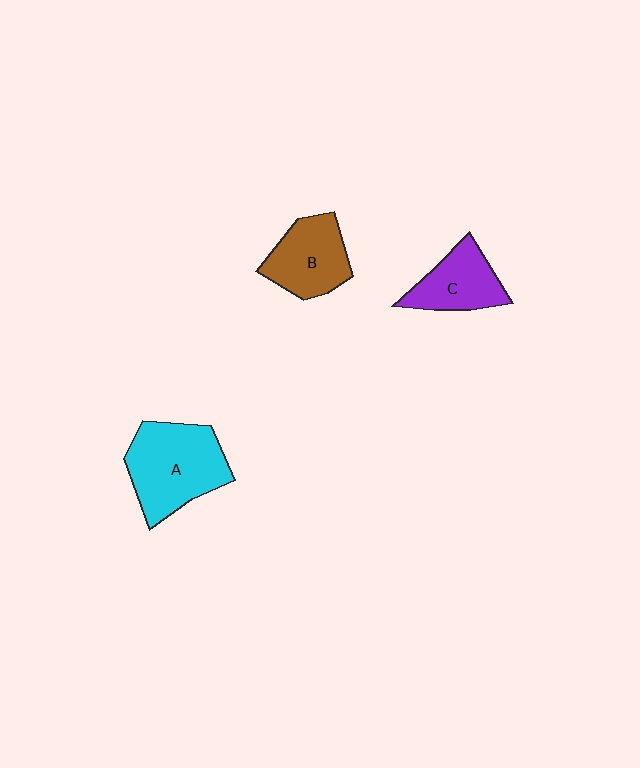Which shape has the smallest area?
Shape C (purple).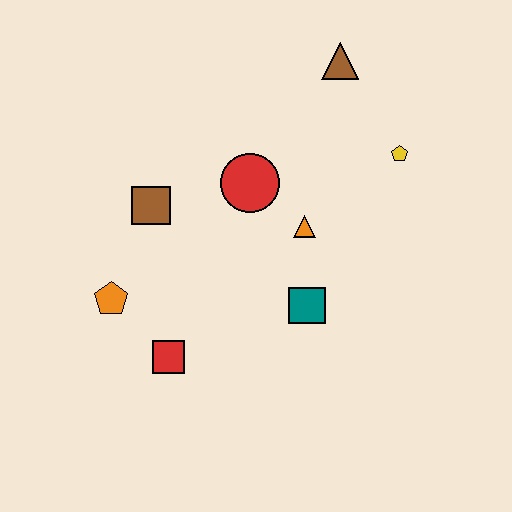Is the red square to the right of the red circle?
No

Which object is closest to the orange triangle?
The red circle is closest to the orange triangle.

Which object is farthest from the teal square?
The brown triangle is farthest from the teal square.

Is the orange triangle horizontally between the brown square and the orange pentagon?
No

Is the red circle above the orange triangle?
Yes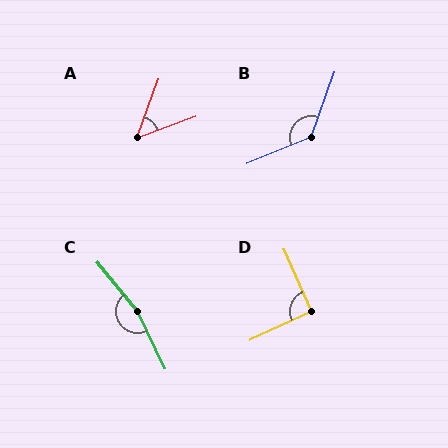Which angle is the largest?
C, at approximately 167 degrees.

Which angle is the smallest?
A, at approximately 50 degrees.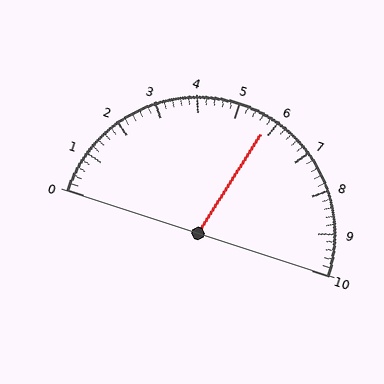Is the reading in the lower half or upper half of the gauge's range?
The reading is in the upper half of the range (0 to 10).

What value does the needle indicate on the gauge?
The needle indicates approximately 5.8.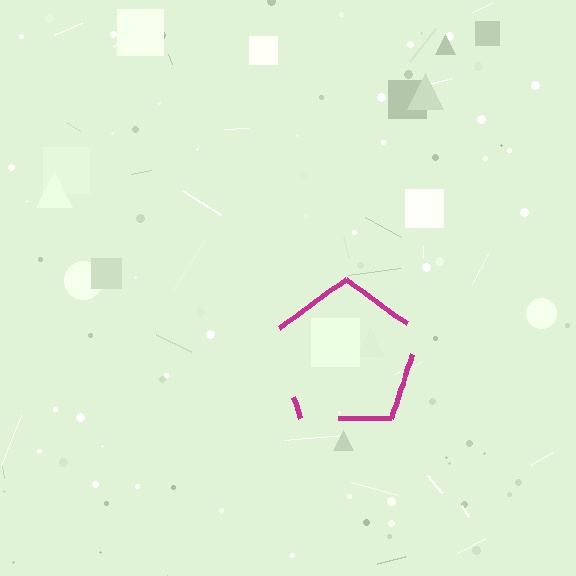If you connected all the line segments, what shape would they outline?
They would outline a pentagon.